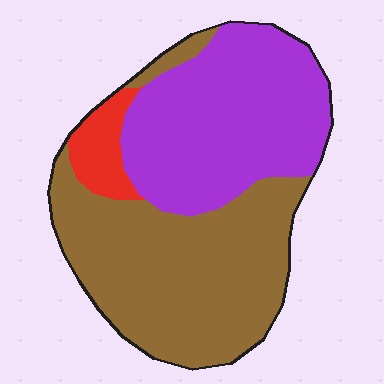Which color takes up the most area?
Brown, at roughly 50%.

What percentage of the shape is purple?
Purple covers about 40% of the shape.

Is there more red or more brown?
Brown.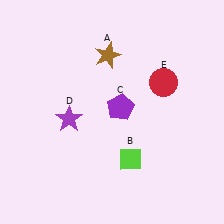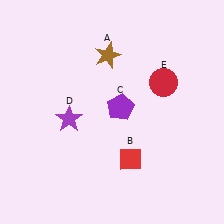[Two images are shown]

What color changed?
The diamond (B) changed from lime in Image 1 to red in Image 2.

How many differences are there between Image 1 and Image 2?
There is 1 difference between the two images.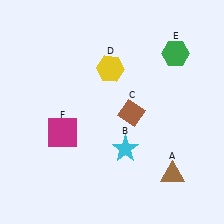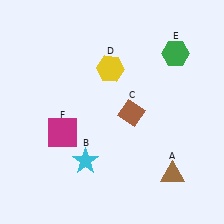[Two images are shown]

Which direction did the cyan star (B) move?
The cyan star (B) moved left.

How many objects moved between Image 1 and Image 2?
1 object moved between the two images.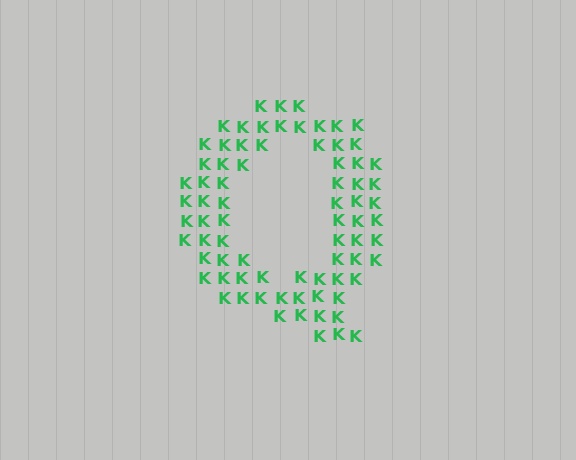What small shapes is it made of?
It is made of small letter K's.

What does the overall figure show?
The overall figure shows the letter Q.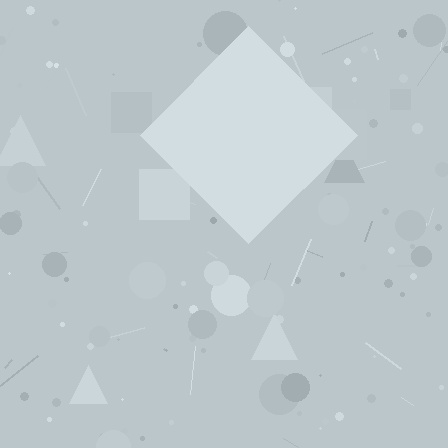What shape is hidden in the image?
A diamond is hidden in the image.